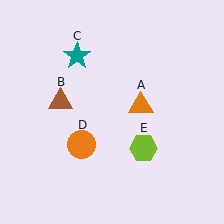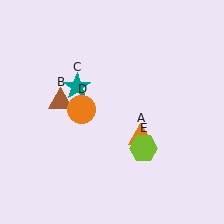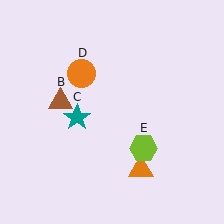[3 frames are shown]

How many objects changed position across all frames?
3 objects changed position: orange triangle (object A), teal star (object C), orange circle (object D).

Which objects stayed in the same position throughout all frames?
Brown triangle (object B) and lime hexagon (object E) remained stationary.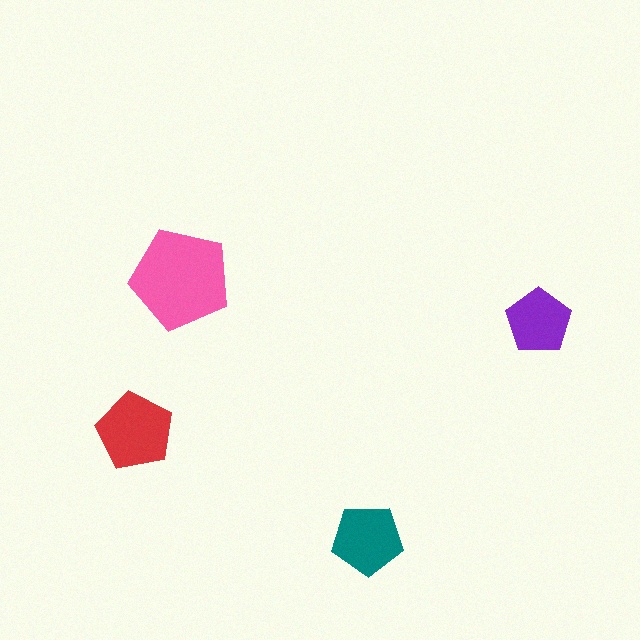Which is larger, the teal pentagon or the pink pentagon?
The pink one.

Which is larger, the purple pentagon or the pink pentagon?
The pink one.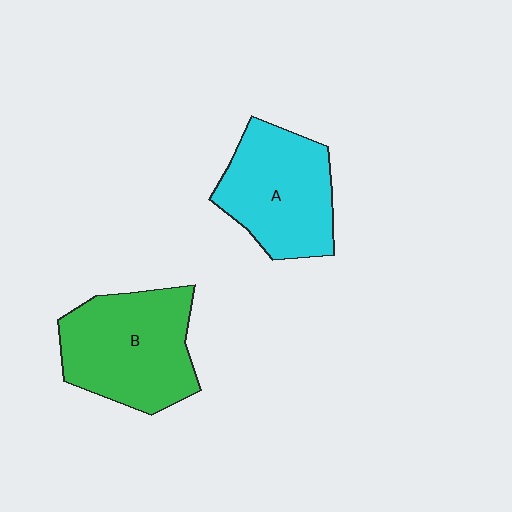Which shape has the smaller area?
Shape A (cyan).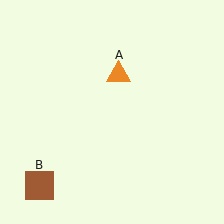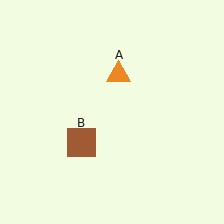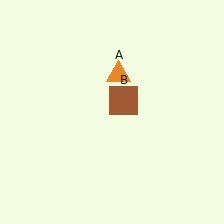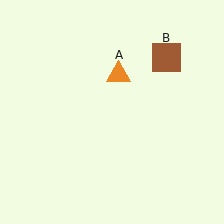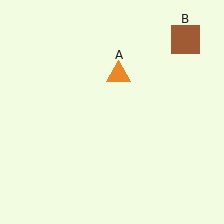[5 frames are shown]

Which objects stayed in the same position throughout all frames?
Orange triangle (object A) remained stationary.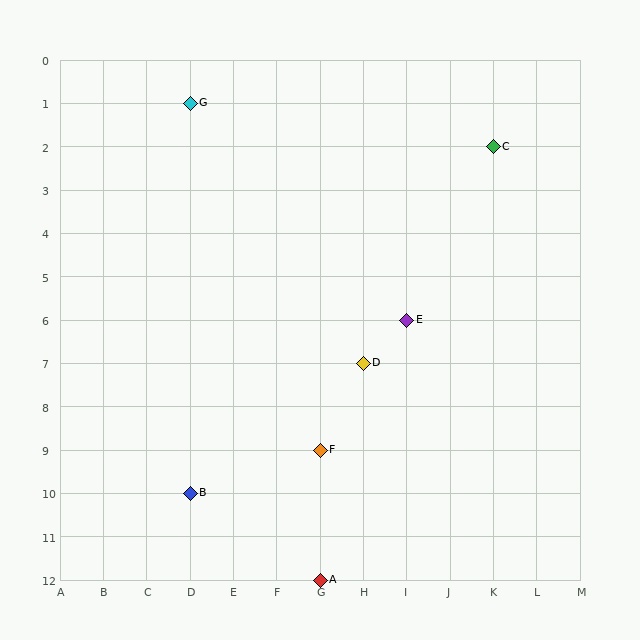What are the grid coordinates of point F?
Point F is at grid coordinates (G, 9).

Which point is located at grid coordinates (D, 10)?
Point B is at (D, 10).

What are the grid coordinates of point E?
Point E is at grid coordinates (I, 6).